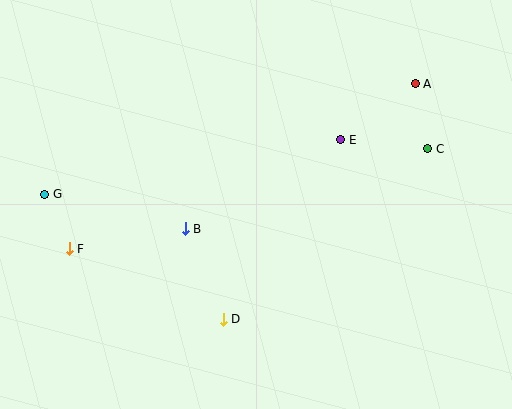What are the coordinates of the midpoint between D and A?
The midpoint between D and A is at (319, 201).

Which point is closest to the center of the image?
Point B at (185, 229) is closest to the center.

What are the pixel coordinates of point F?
Point F is at (69, 249).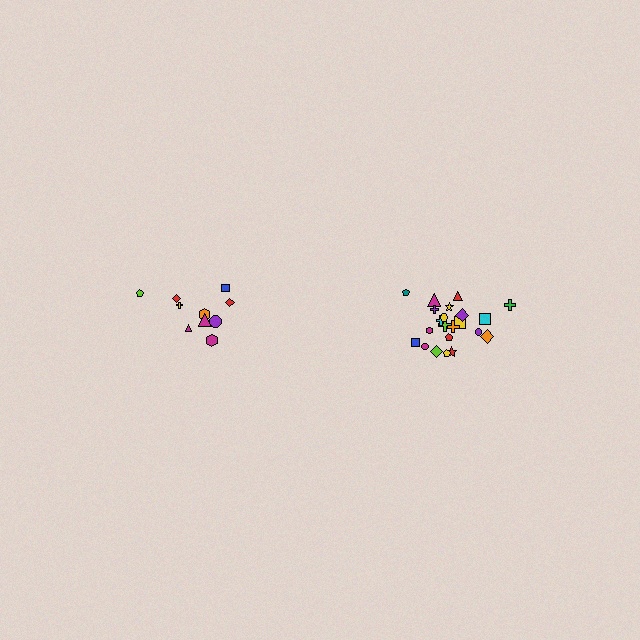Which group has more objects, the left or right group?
The right group.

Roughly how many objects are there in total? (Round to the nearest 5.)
Roughly 30 objects in total.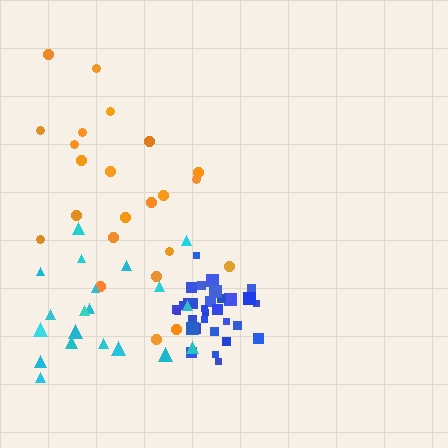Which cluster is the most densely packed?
Blue.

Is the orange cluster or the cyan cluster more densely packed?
Cyan.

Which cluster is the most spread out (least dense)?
Orange.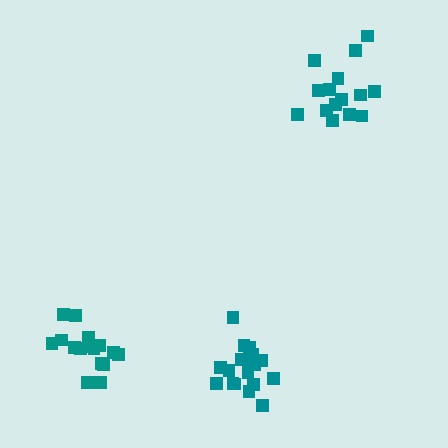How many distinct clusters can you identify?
There are 3 distinct clusters.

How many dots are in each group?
Group 1: 18 dots, Group 2: 16 dots, Group 3: 15 dots (49 total).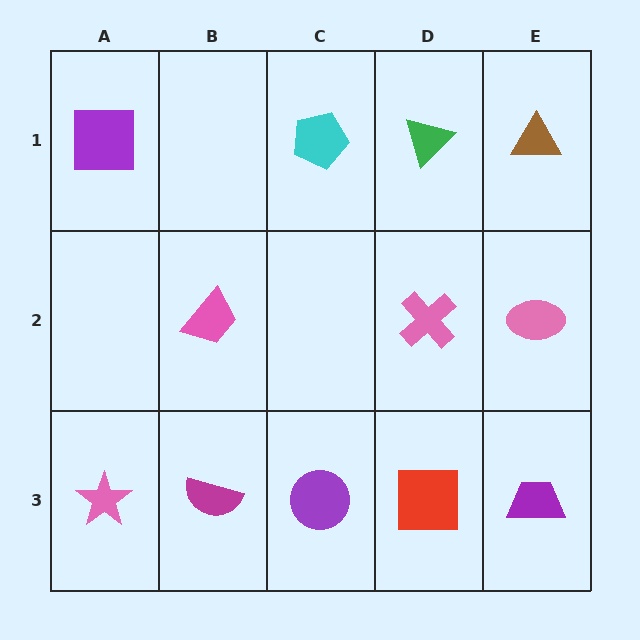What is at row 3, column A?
A pink star.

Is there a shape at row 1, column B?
No, that cell is empty.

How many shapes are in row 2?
3 shapes.